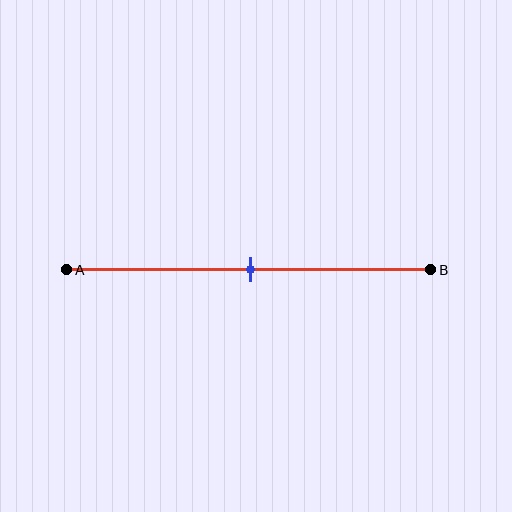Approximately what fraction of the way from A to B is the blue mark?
The blue mark is approximately 50% of the way from A to B.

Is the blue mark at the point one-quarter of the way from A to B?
No, the mark is at about 50% from A, not at the 25% one-quarter point.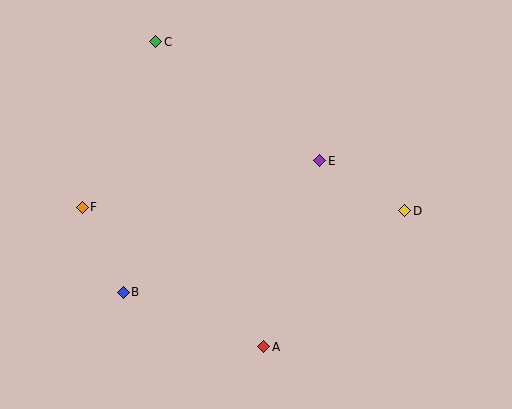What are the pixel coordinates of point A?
Point A is at (264, 347).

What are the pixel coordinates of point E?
Point E is at (320, 161).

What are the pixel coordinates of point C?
Point C is at (156, 42).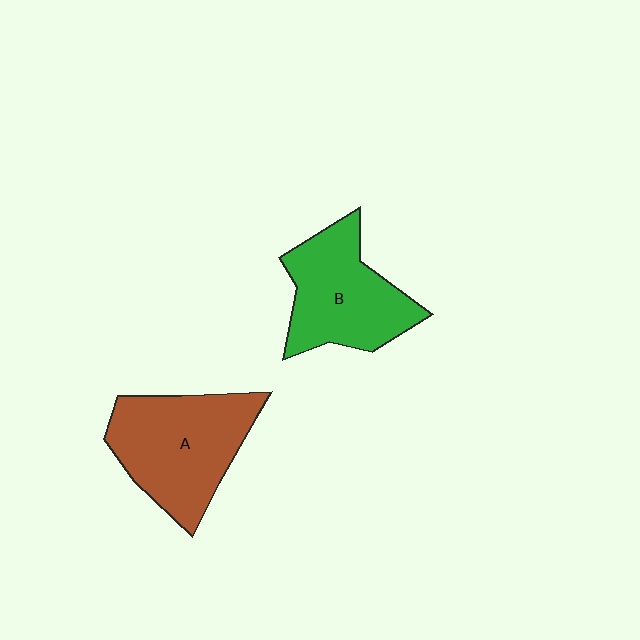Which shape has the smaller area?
Shape B (green).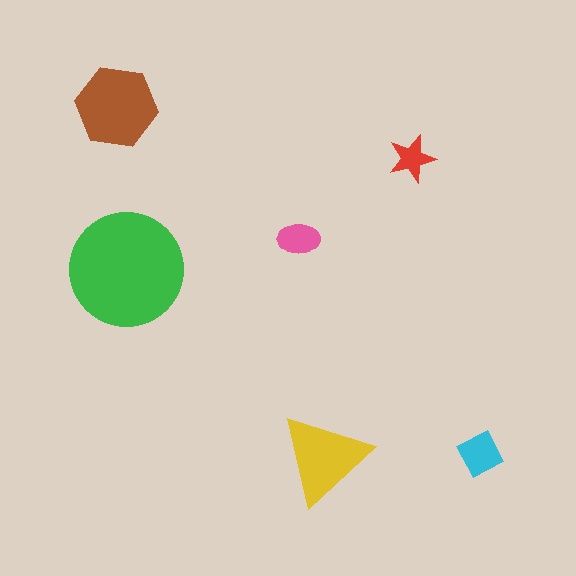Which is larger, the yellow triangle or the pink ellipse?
The yellow triangle.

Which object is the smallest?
The red star.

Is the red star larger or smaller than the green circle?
Smaller.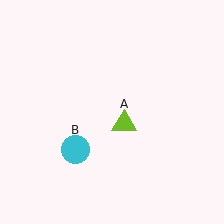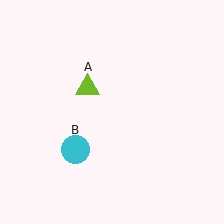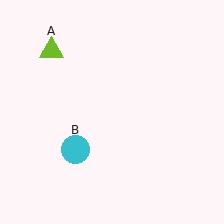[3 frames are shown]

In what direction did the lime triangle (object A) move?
The lime triangle (object A) moved up and to the left.